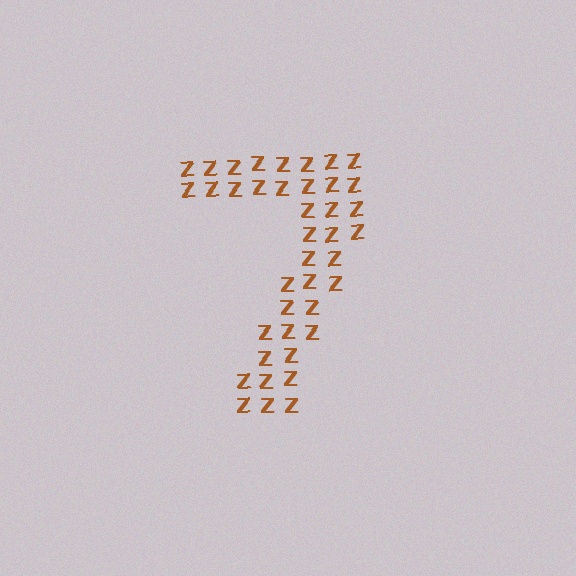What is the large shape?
The large shape is the digit 7.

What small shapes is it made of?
It is made of small letter Z's.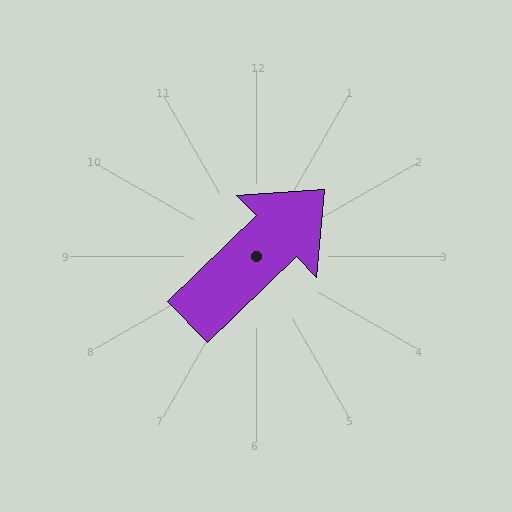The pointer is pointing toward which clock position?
Roughly 2 o'clock.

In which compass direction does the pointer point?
Northeast.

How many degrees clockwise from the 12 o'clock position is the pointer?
Approximately 46 degrees.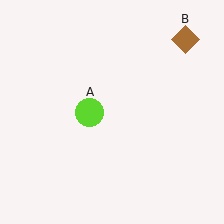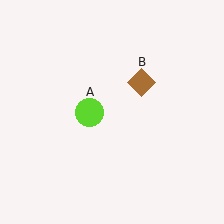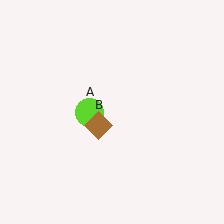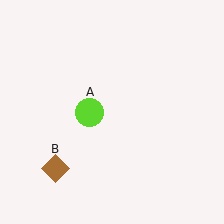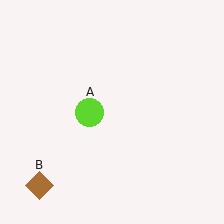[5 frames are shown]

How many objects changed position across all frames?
1 object changed position: brown diamond (object B).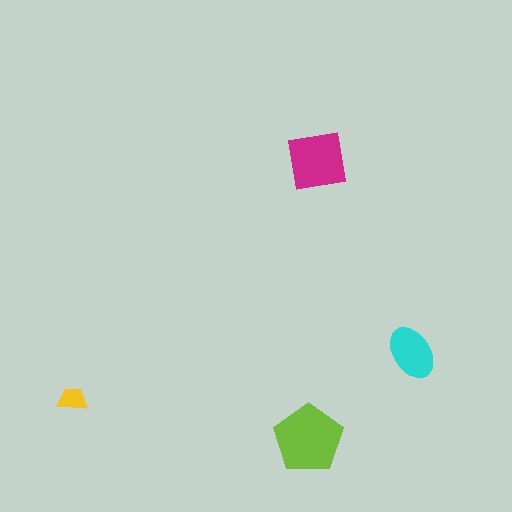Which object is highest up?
The magenta square is topmost.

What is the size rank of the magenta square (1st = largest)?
2nd.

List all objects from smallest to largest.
The yellow trapezoid, the cyan ellipse, the magenta square, the lime pentagon.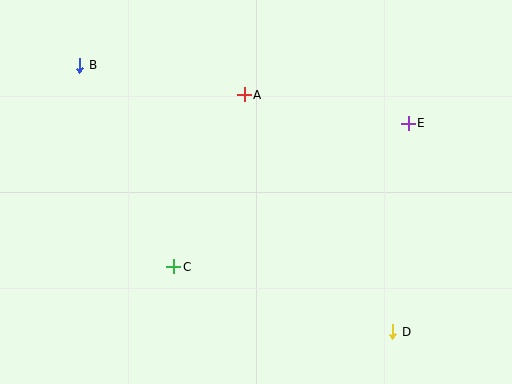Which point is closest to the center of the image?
Point A at (244, 95) is closest to the center.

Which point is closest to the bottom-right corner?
Point D is closest to the bottom-right corner.